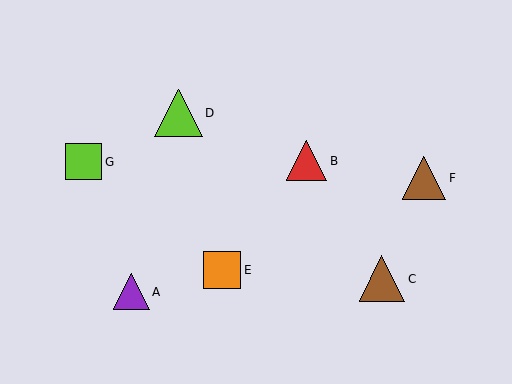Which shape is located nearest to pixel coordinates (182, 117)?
The lime triangle (labeled D) at (179, 113) is nearest to that location.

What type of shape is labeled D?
Shape D is a lime triangle.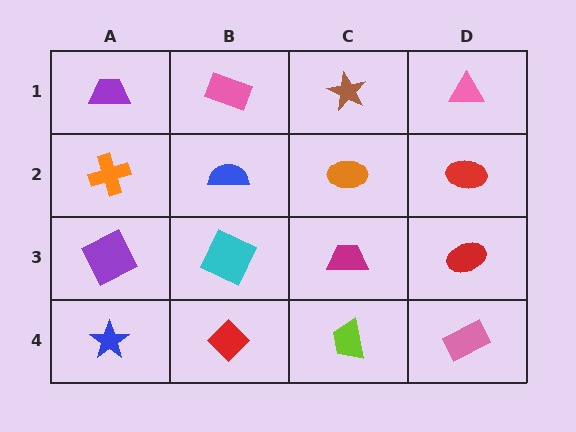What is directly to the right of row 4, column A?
A red diamond.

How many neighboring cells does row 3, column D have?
3.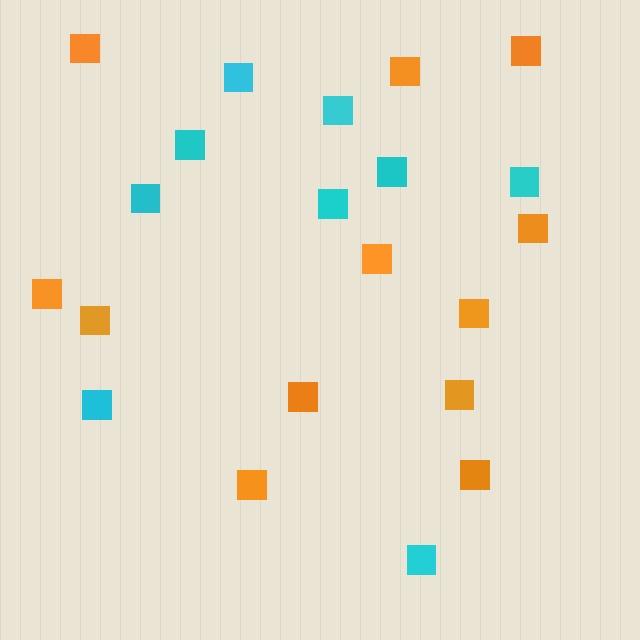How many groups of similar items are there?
There are 2 groups: one group of cyan squares (9) and one group of orange squares (12).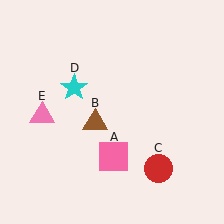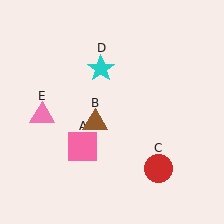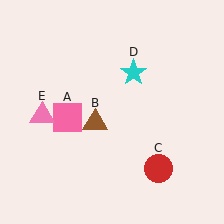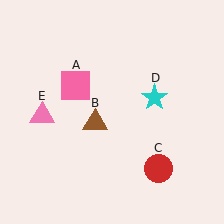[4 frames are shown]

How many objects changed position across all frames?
2 objects changed position: pink square (object A), cyan star (object D).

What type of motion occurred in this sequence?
The pink square (object A), cyan star (object D) rotated clockwise around the center of the scene.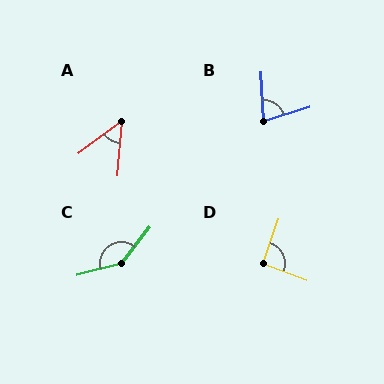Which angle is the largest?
C, at approximately 143 degrees.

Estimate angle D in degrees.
Approximately 92 degrees.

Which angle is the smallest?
A, at approximately 48 degrees.